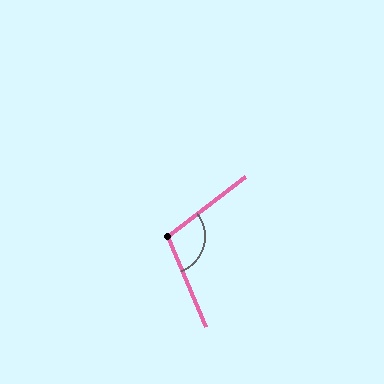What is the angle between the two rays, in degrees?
Approximately 105 degrees.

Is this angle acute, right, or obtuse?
It is obtuse.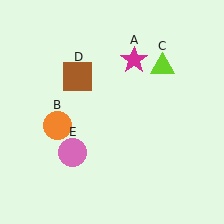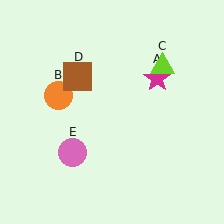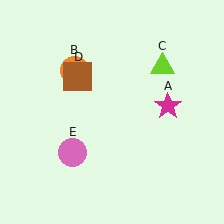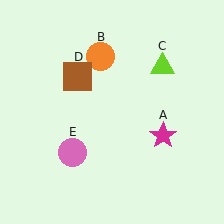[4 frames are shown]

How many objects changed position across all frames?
2 objects changed position: magenta star (object A), orange circle (object B).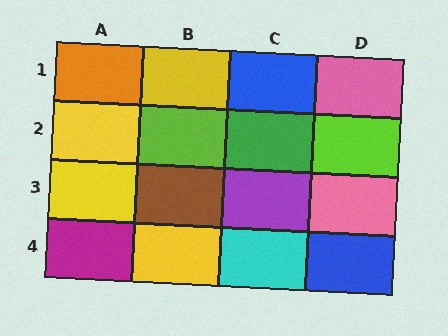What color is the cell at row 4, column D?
Blue.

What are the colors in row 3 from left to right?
Yellow, brown, purple, pink.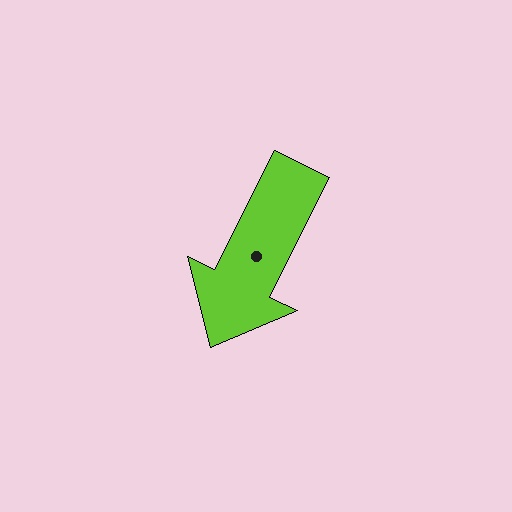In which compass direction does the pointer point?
Southwest.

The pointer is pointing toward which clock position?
Roughly 7 o'clock.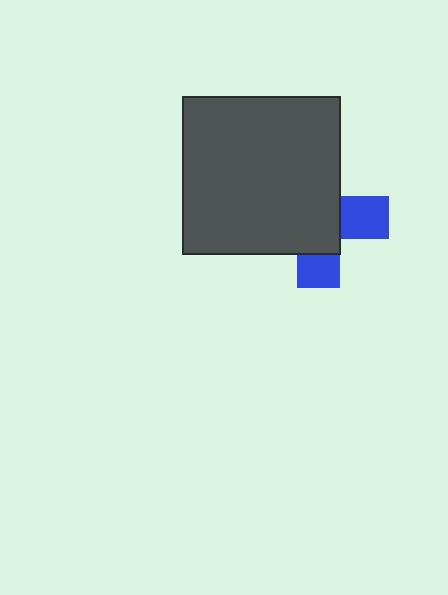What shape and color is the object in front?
The object in front is a dark gray square.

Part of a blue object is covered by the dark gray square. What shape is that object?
It is a cross.